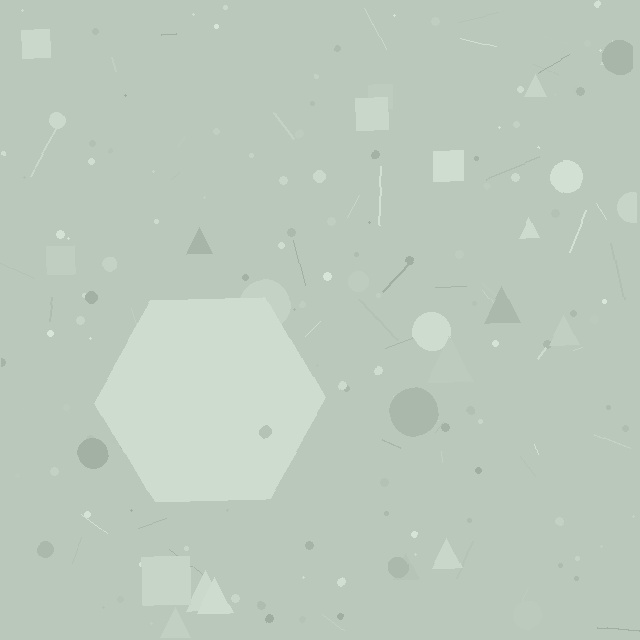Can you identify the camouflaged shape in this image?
The camouflaged shape is a hexagon.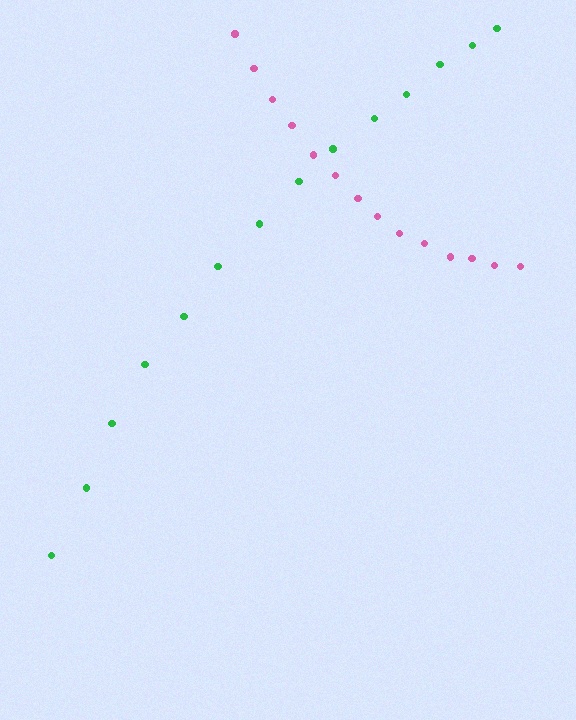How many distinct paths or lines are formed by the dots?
There are 2 distinct paths.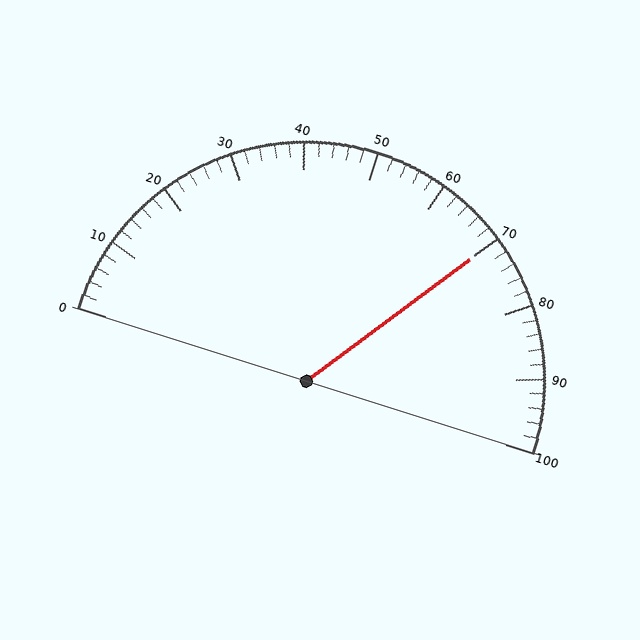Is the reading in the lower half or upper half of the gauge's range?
The reading is in the upper half of the range (0 to 100).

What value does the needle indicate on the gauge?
The needle indicates approximately 70.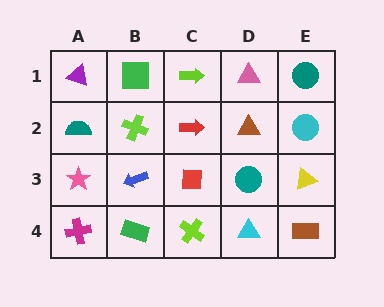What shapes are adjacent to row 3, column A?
A teal semicircle (row 2, column A), a magenta cross (row 4, column A), a blue arrow (row 3, column B).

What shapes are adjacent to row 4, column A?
A pink star (row 3, column A), a green rectangle (row 4, column B).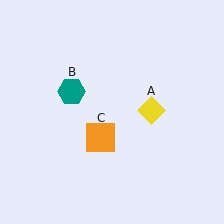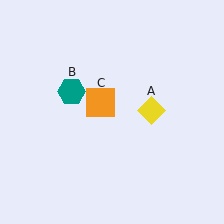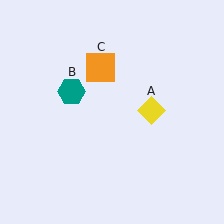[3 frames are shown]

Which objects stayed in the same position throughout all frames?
Yellow diamond (object A) and teal hexagon (object B) remained stationary.